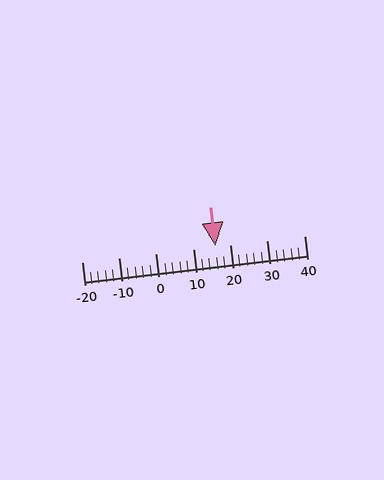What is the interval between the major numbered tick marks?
The major tick marks are spaced 10 units apart.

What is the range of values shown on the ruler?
The ruler shows values from -20 to 40.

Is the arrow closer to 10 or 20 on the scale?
The arrow is closer to 20.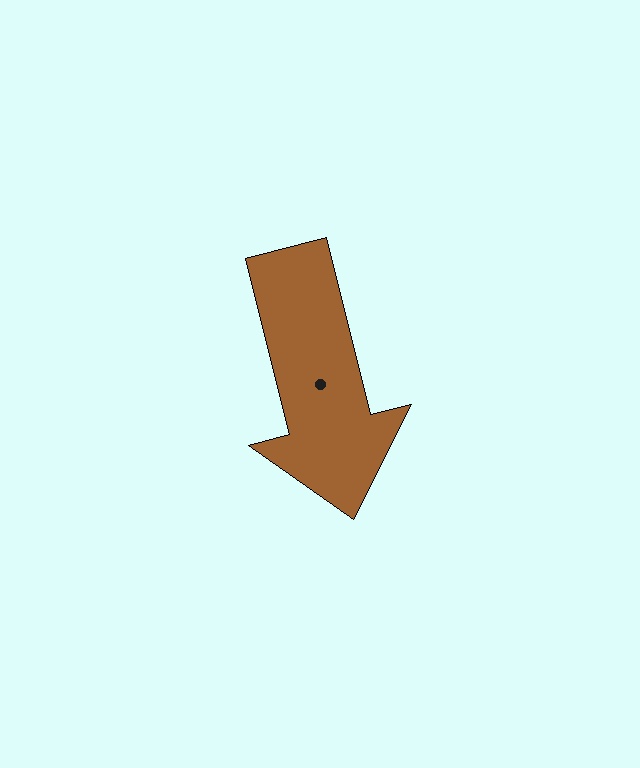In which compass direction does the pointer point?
South.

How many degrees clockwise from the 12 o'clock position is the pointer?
Approximately 166 degrees.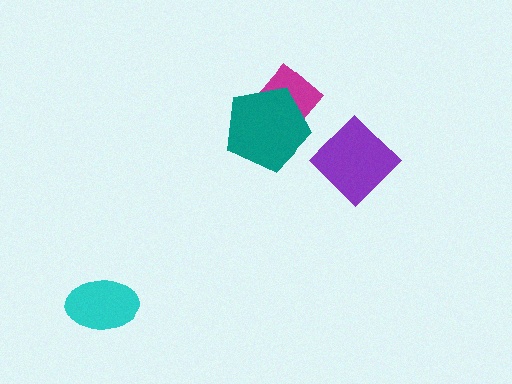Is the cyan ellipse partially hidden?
No, no other shape covers it.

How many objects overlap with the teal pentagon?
1 object overlaps with the teal pentagon.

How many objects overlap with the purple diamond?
0 objects overlap with the purple diamond.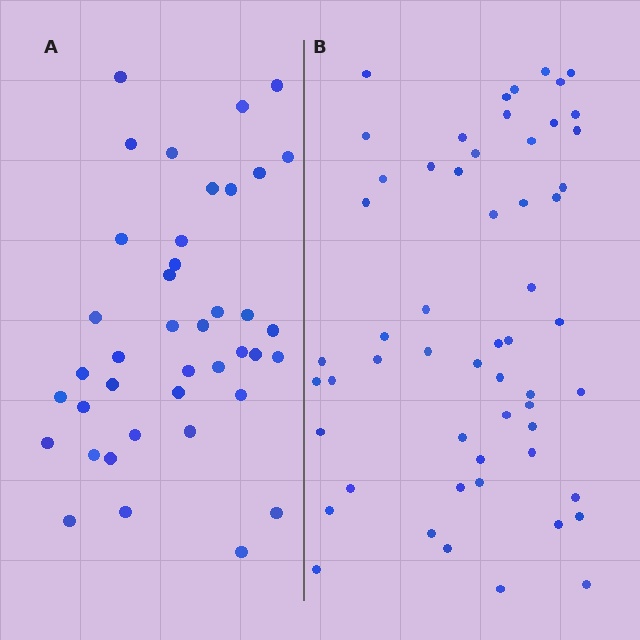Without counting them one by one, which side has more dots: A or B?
Region B (the right region) has more dots.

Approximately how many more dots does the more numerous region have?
Region B has approximately 15 more dots than region A.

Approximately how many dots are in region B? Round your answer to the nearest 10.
About 60 dots. (The exact count is 56, which rounds to 60.)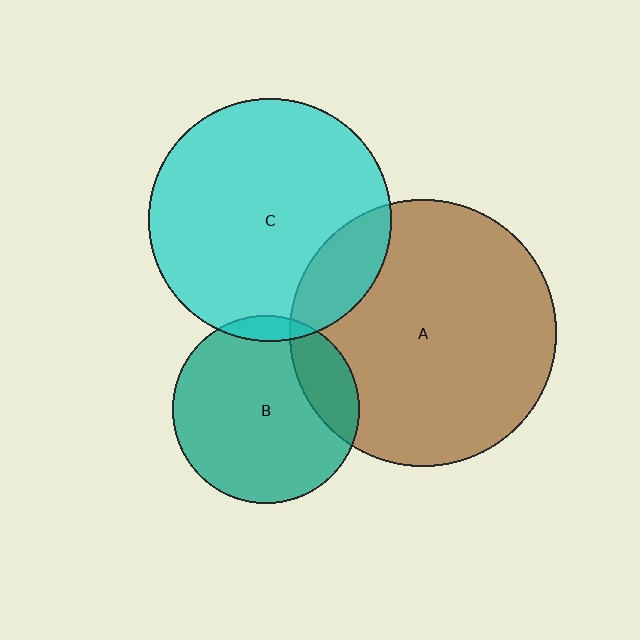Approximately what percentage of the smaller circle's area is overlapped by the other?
Approximately 15%.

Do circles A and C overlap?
Yes.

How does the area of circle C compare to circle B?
Approximately 1.7 times.